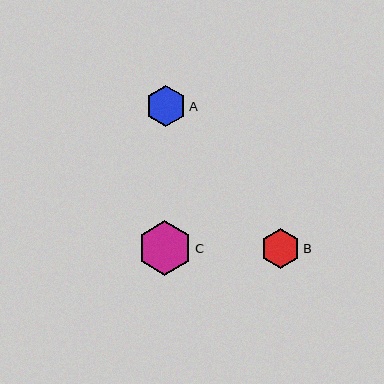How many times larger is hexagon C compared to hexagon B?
Hexagon C is approximately 1.4 times the size of hexagon B.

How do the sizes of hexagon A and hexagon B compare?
Hexagon A and hexagon B are approximately the same size.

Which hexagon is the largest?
Hexagon C is the largest with a size of approximately 55 pixels.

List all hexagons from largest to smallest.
From largest to smallest: C, A, B.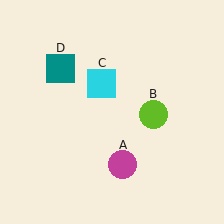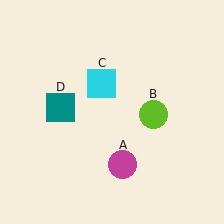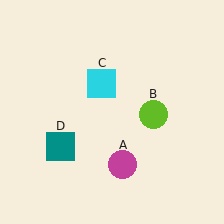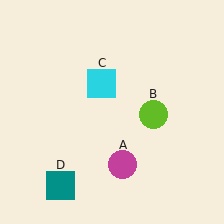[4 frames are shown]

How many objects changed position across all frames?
1 object changed position: teal square (object D).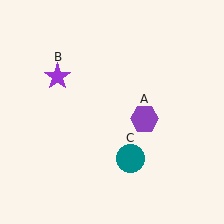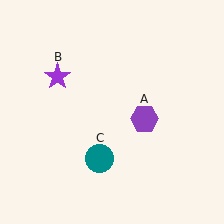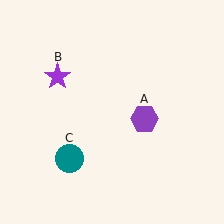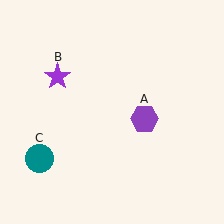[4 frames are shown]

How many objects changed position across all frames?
1 object changed position: teal circle (object C).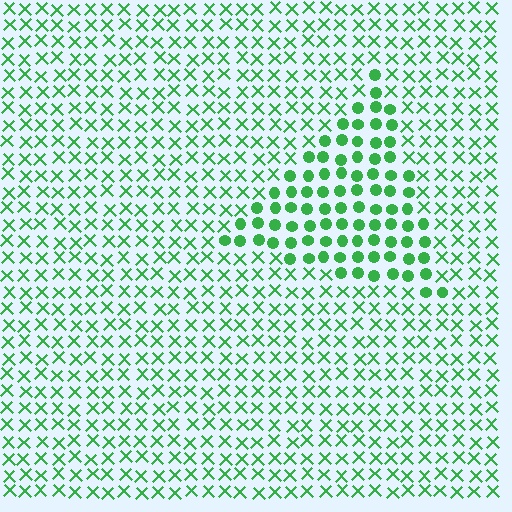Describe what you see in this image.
The image is filled with small green elements arranged in a uniform grid. A triangle-shaped region contains circles, while the surrounding area contains X marks. The boundary is defined purely by the change in element shape.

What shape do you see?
I see a triangle.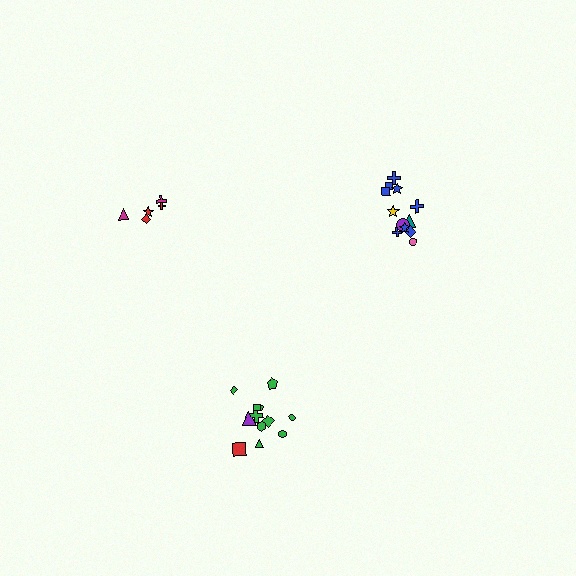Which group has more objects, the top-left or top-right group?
The top-right group.